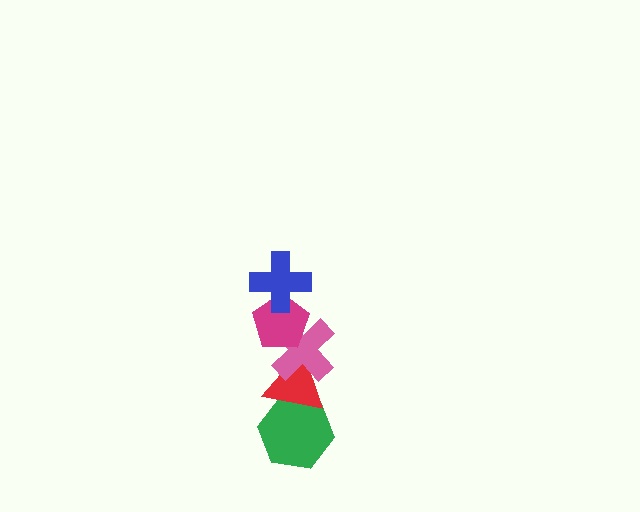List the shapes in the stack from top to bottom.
From top to bottom: the blue cross, the magenta pentagon, the pink cross, the red triangle, the green hexagon.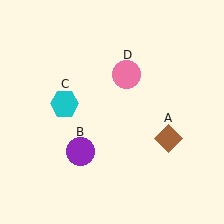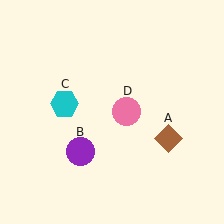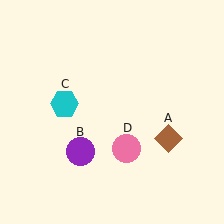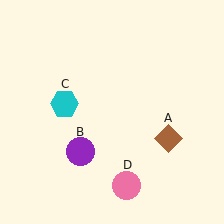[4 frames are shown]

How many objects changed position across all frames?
1 object changed position: pink circle (object D).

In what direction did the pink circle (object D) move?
The pink circle (object D) moved down.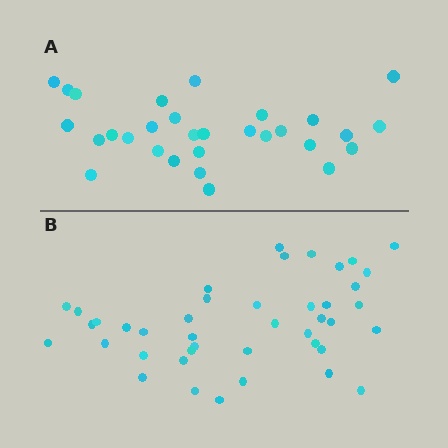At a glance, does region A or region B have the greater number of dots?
Region B (the bottom region) has more dots.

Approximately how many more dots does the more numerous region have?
Region B has roughly 12 or so more dots than region A.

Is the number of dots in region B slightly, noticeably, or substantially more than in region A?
Region B has noticeably more, but not dramatically so. The ratio is roughly 1.4 to 1.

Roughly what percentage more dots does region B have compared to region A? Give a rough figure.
About 40% more.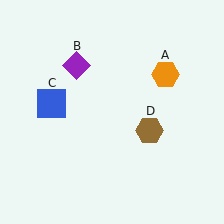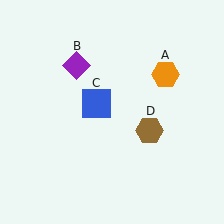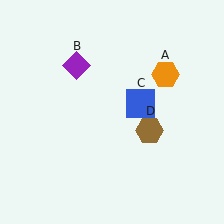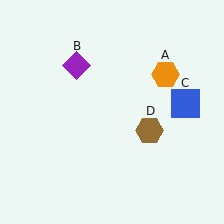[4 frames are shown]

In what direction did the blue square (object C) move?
The blue square (object C) moved right.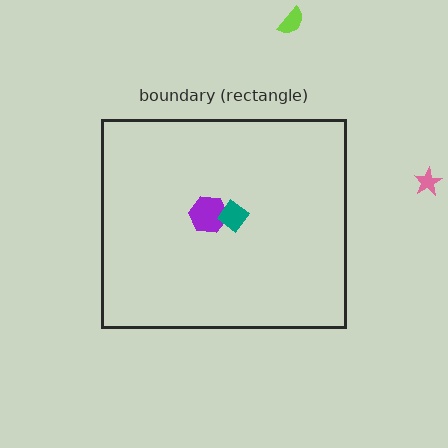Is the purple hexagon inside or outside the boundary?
Inside.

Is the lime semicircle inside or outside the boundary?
Outside.